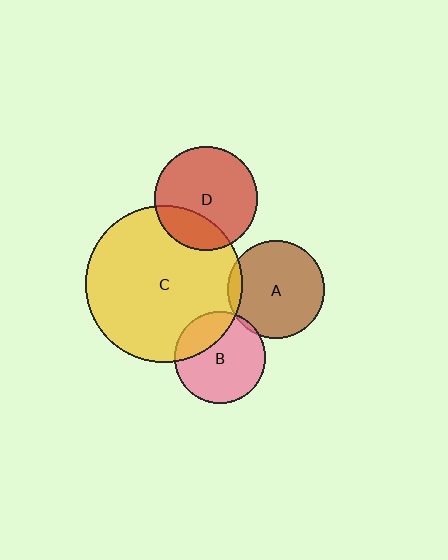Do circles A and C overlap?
Yes.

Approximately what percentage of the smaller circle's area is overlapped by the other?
Approximately 10%.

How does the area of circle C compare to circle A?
Approximately 2.6 times.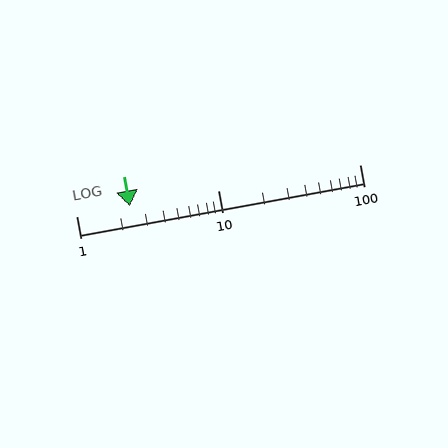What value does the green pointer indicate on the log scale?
The pointer indicates approximately 2.4.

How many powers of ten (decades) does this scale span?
The scale spans 2 decades, from 1 to 100.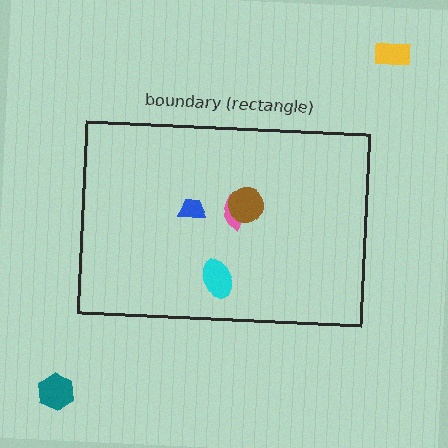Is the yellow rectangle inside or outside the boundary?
Outside.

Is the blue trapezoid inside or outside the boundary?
Inside.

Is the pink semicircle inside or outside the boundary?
Inside.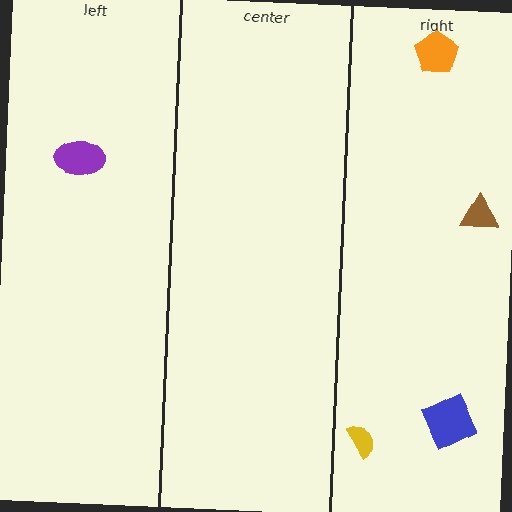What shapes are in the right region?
The yellow semicircle, the orange pentagon, the brown triangle, the blue square.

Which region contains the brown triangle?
The right region.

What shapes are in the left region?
The purple ellipse.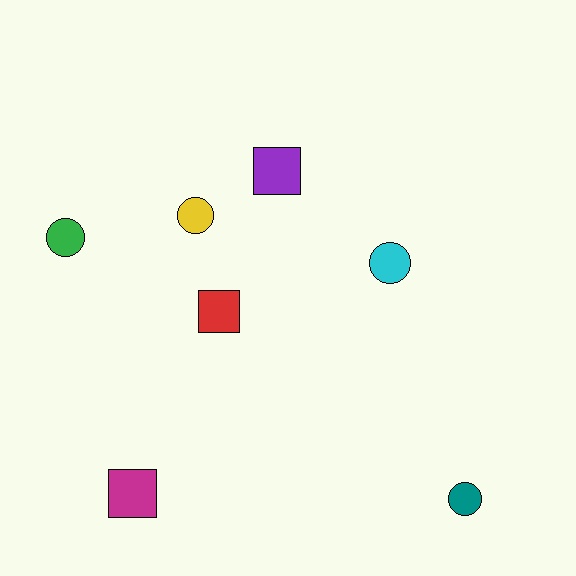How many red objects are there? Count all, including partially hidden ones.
There is 1 red object.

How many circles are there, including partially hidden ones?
There are 4 circles.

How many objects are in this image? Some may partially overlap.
There are 7 objects.